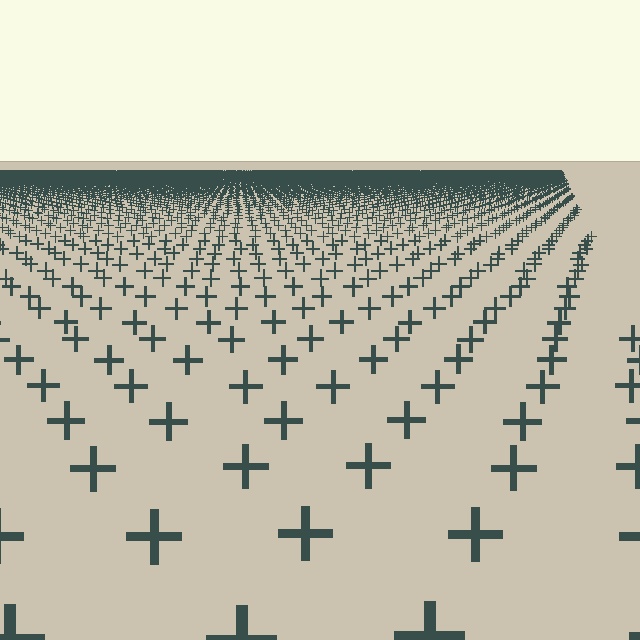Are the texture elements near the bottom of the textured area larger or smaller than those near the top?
Larger. Near the bottom, elements are closer to the viewer and appear at a bigger on-screen size.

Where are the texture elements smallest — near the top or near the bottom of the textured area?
Near the top.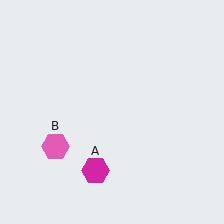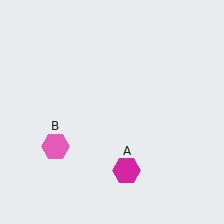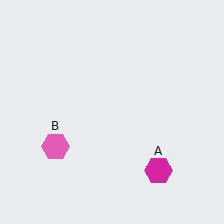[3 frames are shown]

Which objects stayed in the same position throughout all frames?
Pink hexagon (object B) remained stationary.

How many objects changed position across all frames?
1 object changed position: magenta hexagon (object A).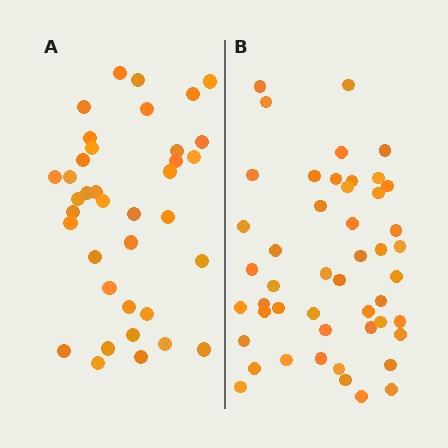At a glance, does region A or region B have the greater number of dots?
Region B (the right region) has more dots.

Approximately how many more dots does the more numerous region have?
Region B has roughly 12 or so more dots than region A.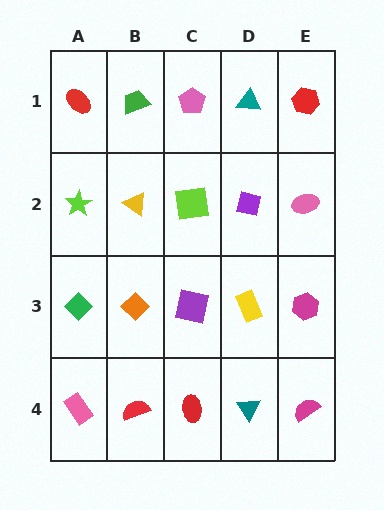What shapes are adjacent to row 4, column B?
An orange diamond (row 3, column B), a pink rectangle (row 4, column A), a red ellipse (row 4, column C).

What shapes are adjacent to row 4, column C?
A purple square (row 3, column C), a red semicircle (row 4, column B), a teal triangle (row 4, column D).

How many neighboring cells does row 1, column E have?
2.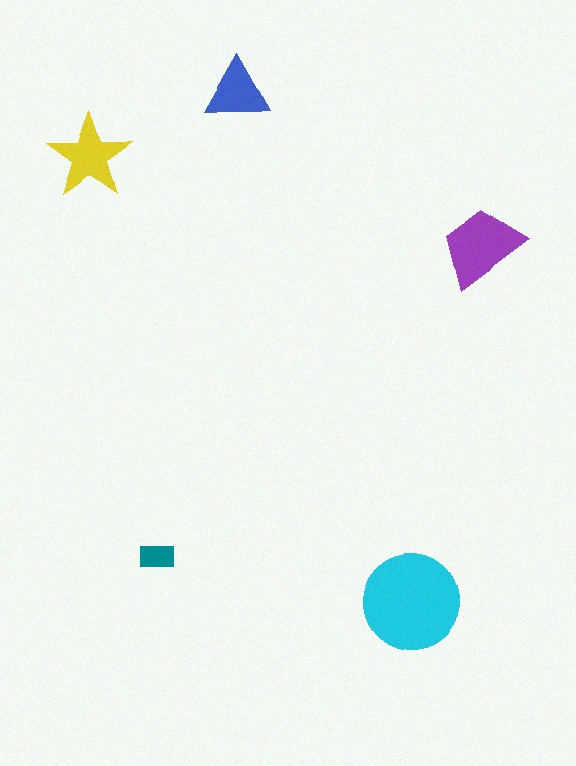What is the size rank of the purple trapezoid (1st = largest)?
2nd.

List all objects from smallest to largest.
The teal rectangle, the blue triangle, the yellow star, the purple trapezoid, the cyan circle.